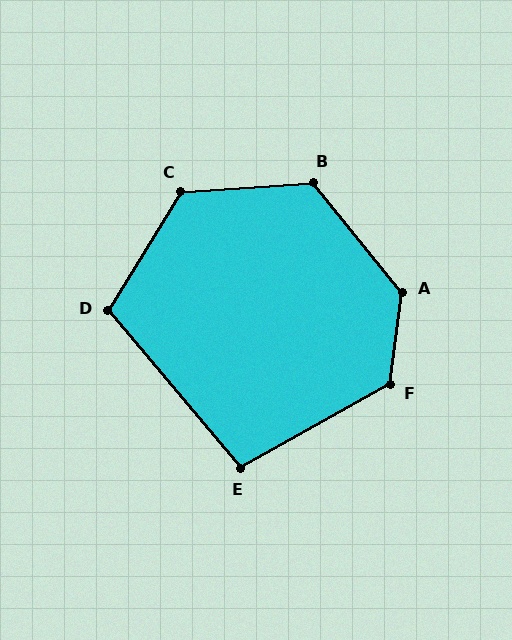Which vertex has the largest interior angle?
A, at approximately 133 degrees.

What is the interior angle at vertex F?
Approximately 127 degrees (obtuse).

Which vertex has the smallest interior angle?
E, at approximately 101 degrees.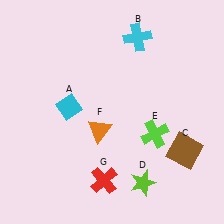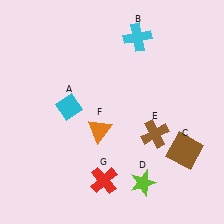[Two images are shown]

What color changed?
The cross (E) changed from lime in Image 1 to brown in Image 2.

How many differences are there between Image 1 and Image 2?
There is 1 difference between the two images.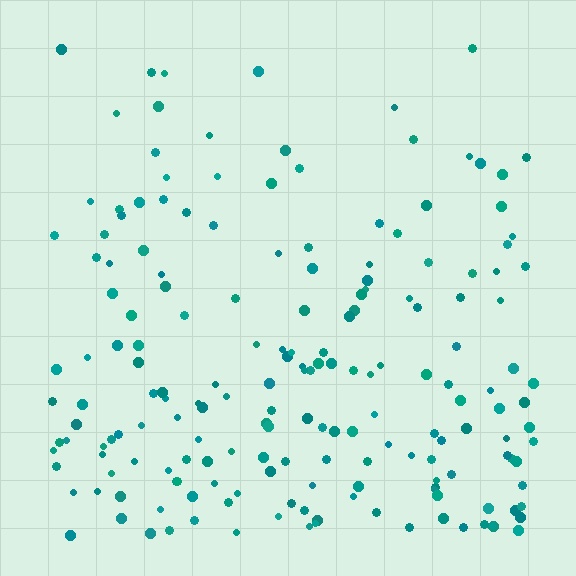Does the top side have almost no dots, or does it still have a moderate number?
Still a moderate number, just noticeably fewer than the bottom.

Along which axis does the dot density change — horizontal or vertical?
Vertical.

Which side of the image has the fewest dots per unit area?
The top.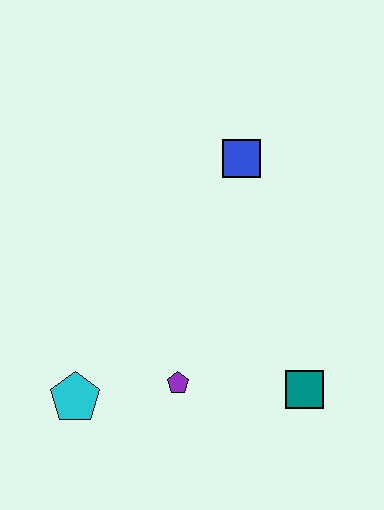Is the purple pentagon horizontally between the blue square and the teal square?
No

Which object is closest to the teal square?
The purple pentagon is closest to the teal square.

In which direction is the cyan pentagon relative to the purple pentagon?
The cyan pentagon is to the left of the purple pentagon.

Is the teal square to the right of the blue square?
Yes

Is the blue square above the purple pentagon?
Yes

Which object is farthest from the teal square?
The blue square is farthest from the teal square.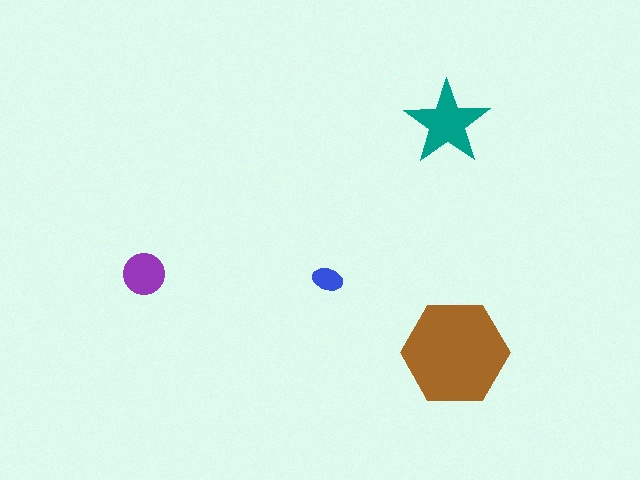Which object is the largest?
The brown hexagon.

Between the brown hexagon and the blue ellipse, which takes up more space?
The brown hexagon.